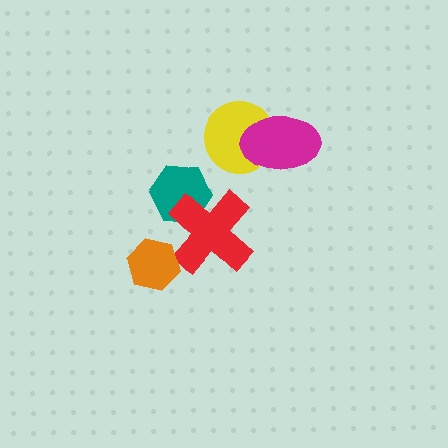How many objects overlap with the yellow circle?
1 object overlaps with the yellow circle.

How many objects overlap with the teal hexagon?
1 object overlaps with the teal hexagon.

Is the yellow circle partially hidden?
Yes, it is partially covered by another shape.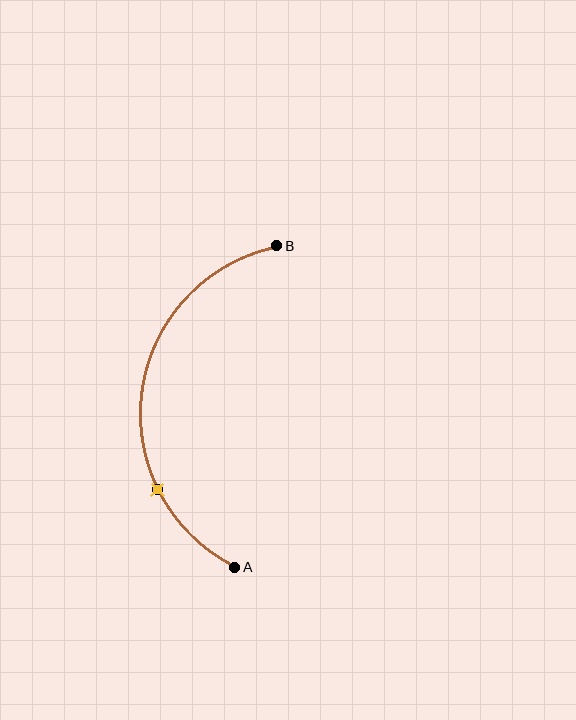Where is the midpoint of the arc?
The arc midpoint is the point on the curve farthest from the straight line joining A and B. It sits to the left of that line.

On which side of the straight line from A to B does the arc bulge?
The arc bulges to the left of the straight line connecting A and B.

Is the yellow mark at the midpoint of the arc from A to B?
No. The yellow mark lies on the arc but is closer to endpoint A. The arc midpoint would be at the point on the curve equidistant along the arc from both A and B.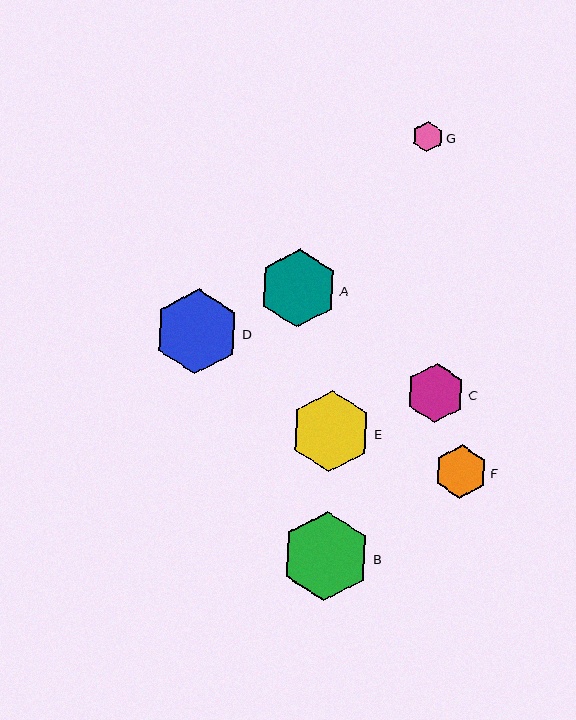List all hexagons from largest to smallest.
From largest to smallest: B, D, E, A, C, F, G.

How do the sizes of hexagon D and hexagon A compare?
Hexagon D and hexagon A are approximately the same size.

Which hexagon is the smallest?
Hexagon G is the smallest with a size of approximately 30 pixels.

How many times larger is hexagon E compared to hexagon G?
Hexagon E is approximately 2.7 times the size of hexagon G.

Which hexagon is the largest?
Hexagon B is the largest with a size of approximately 89 pixels.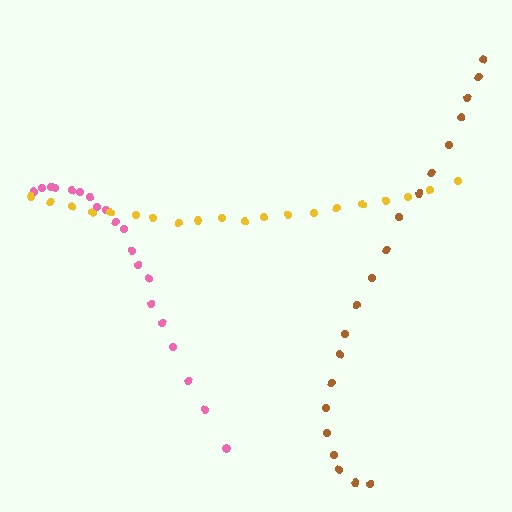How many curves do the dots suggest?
There are 3 distinct paths.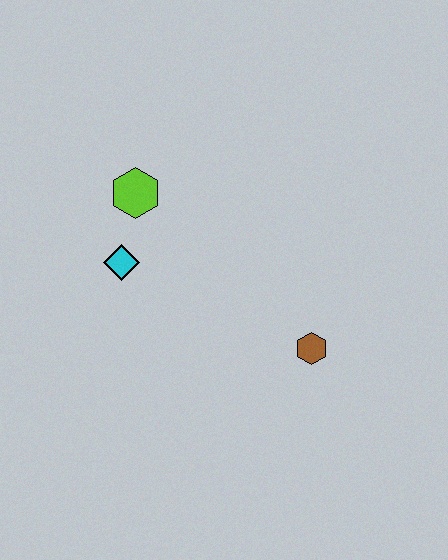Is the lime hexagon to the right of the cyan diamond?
Yes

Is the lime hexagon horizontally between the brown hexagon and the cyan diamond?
Yes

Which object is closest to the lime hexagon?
The cyan diamond is closest to the lime hexagon.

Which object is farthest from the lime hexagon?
The brown hexagon is farthest from the lime hexagon.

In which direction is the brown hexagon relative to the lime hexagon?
The brown hexagon is to the right of the lime hexagon.